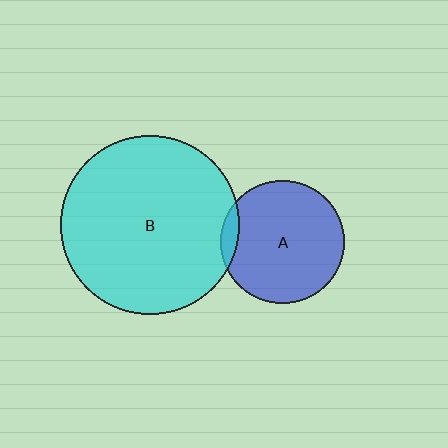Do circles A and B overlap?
Yes.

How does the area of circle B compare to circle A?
Approximately 2.1 times.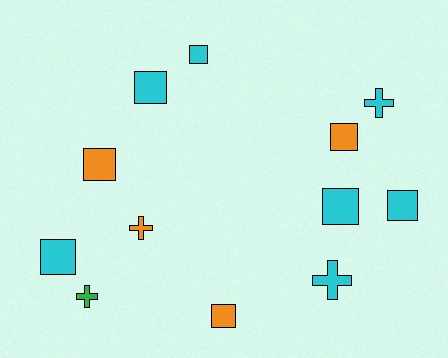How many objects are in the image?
There are 12 objects.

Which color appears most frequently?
Cyan, with 7 objects.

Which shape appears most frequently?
Square, with 8 objects.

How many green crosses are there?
There is 1 green cross.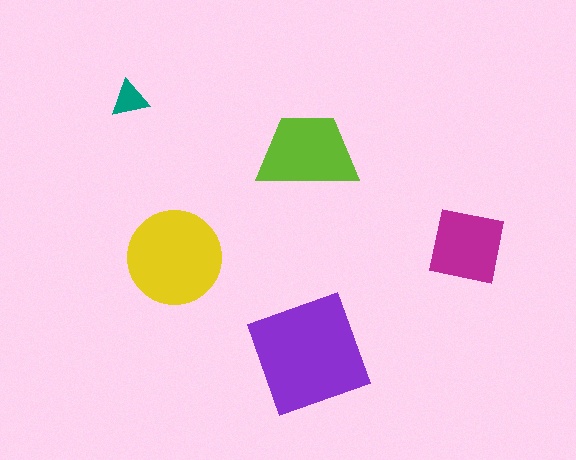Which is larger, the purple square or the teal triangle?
The purple square.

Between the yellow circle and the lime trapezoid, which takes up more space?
The yellow circle.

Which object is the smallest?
The teal triangle.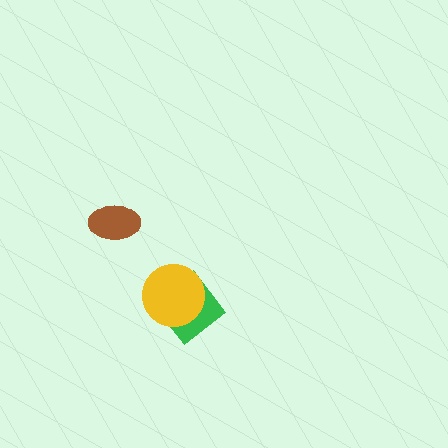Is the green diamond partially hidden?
Yes, it is partially covered by another shape.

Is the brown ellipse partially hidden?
No, no other shape covers it.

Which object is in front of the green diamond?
The yellow circle is in front of the green diamond.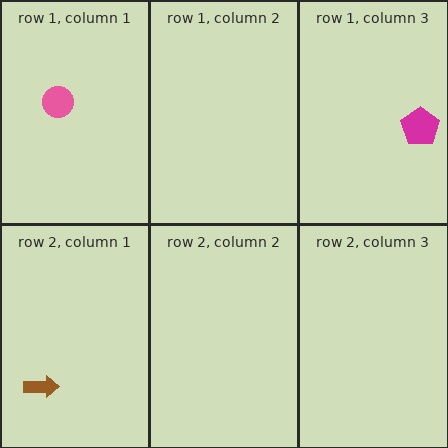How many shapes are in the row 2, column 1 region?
1.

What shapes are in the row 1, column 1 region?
The pink circle.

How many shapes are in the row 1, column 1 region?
1.